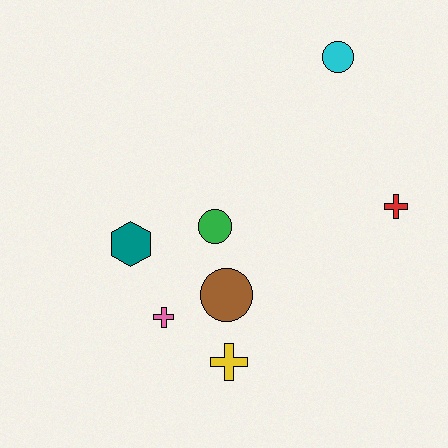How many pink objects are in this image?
There is 1 pink object.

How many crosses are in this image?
There are 3 crosses.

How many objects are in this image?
There are 7 objects.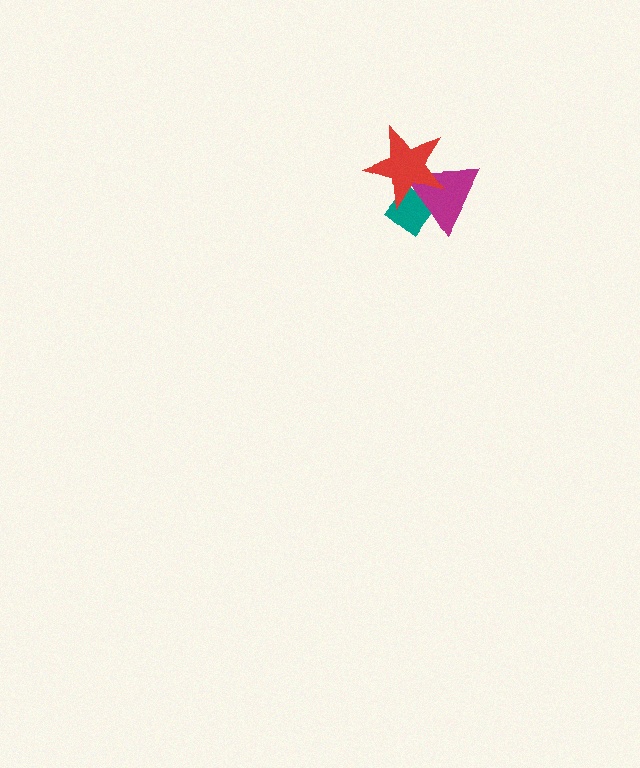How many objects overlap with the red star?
2 objects overlap with the red star.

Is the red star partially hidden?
No, no other shape covers it.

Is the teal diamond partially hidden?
Yes, it is partially covered by another shape.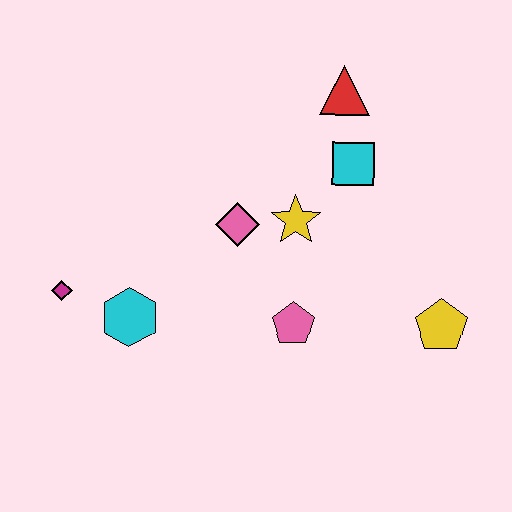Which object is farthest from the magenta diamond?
The yellow pentagon is farthest from the magenta diamond.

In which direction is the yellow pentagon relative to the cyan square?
The yellow pentagon is below the cyan square.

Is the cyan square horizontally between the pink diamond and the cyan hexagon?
No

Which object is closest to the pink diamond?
The yellow star is closest to the pink diamond.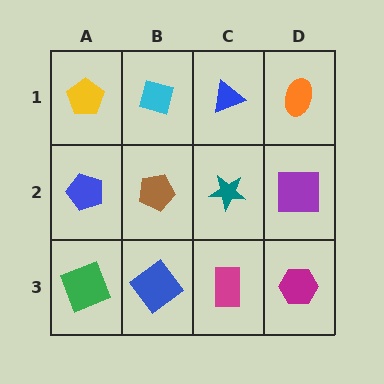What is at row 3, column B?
A blue diamond.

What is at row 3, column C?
A magenta rectangle.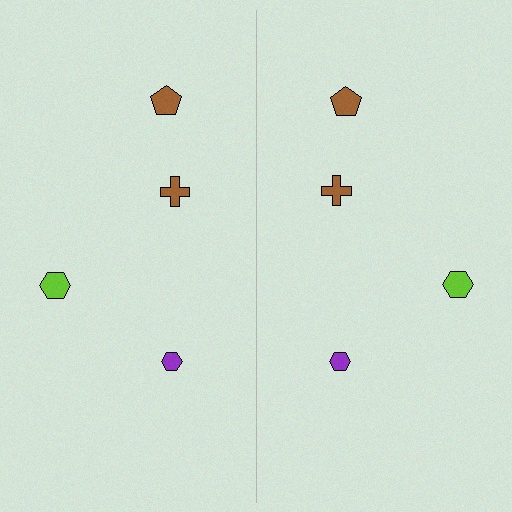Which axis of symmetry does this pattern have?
The pattern has a vertical axis of symmetry running through the center of the image.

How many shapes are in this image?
There are 8 shapes in this image.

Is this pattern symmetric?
Yes, this pattern has bilateral (reflection) symmetry.